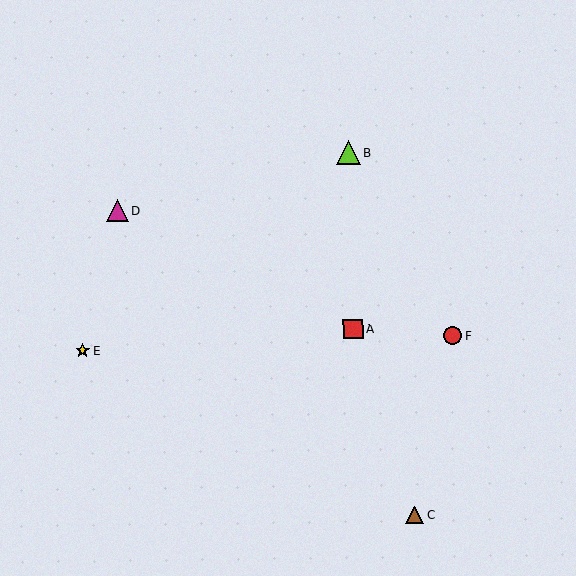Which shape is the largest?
The lime triangle (labeled B) is the largest.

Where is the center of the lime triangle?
The center of the lime triangle is at (348, 153).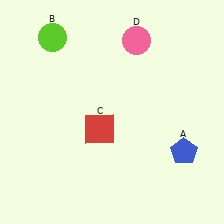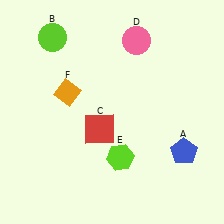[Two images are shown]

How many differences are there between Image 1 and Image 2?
There are 2 differences between the two images.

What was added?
A lime hexagon (E), an orange diamond (F) were added in Image 2.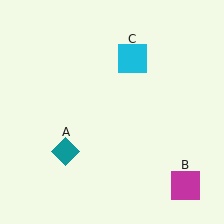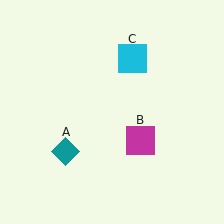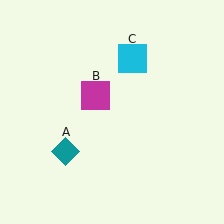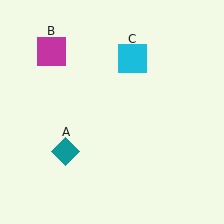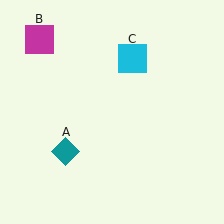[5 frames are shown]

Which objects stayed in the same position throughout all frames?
Teal diamond (object A) and cyan square (object C) remained stationary.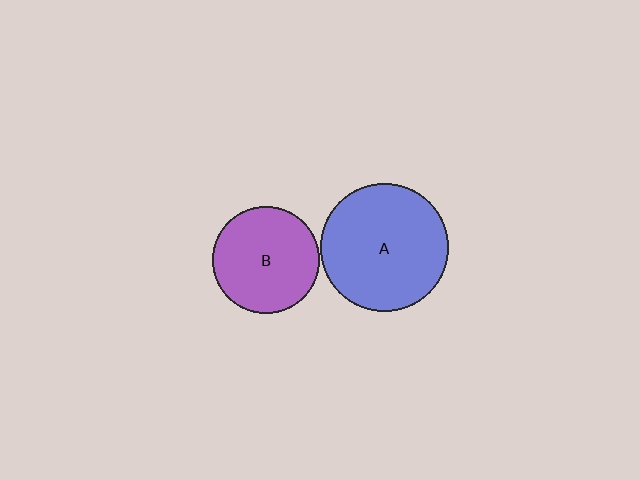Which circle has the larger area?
Circle A (blue).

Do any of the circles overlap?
No, none of the circles overlap.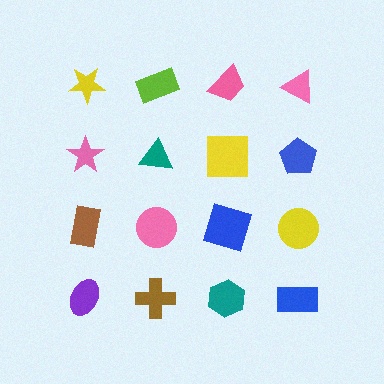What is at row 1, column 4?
A pink triangle.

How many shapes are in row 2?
4 shapes.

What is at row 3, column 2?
A pink circle.